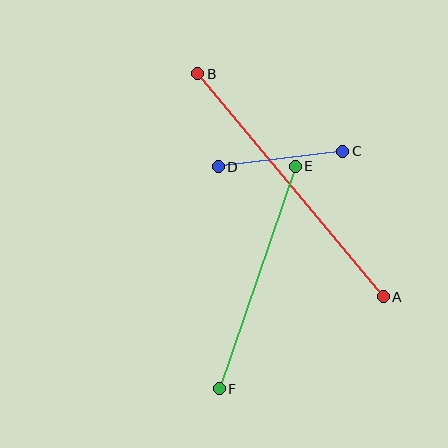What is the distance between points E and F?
The distance is approximately 235 pixels.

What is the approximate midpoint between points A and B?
The midpoint is at approximately (291, 185) pixels.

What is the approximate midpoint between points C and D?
The midpoint is at approximately (281, 159) pixels.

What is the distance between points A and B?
The distance is approximately 290 pixels.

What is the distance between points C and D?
The distance is approximately 125 pixels.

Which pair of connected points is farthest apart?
Points A and B are farthest apart.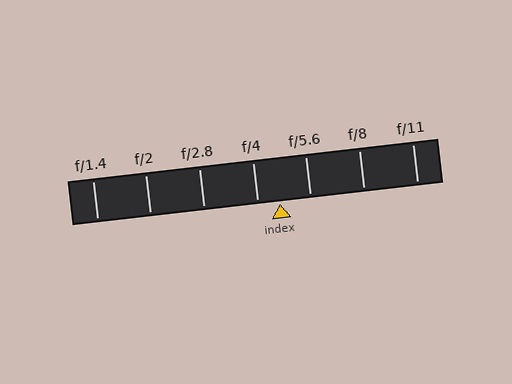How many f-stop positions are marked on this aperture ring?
There are 7 f-stop positions marked.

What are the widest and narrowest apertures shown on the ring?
The widest aperture shown is f/1.4 and the narrowest is f/11.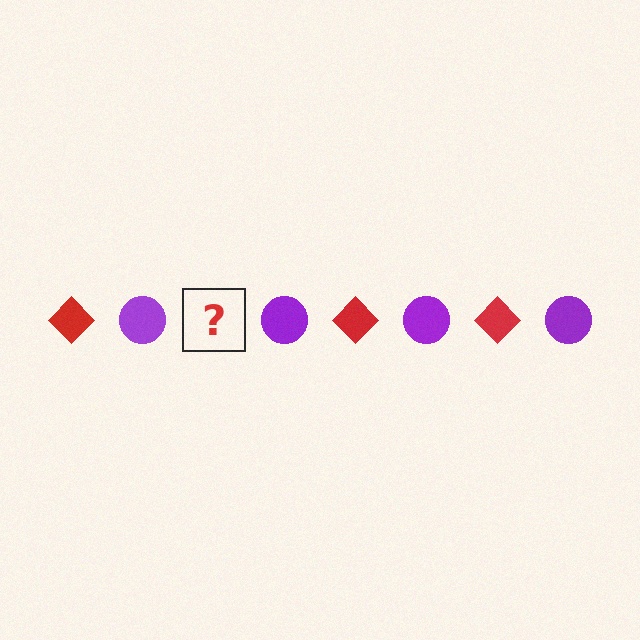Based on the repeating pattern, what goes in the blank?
The blank should be a red diamond.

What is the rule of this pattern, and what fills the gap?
The rule is that the pattern alternates between red diamond and purple circle. The gap should be filled with a red diamond.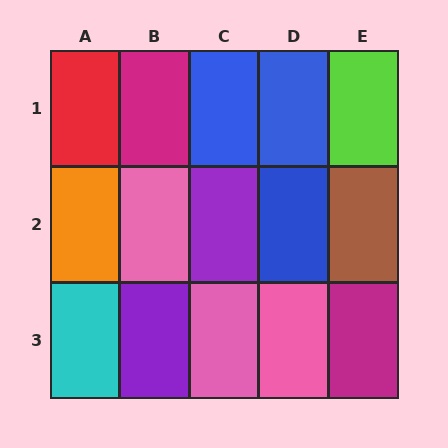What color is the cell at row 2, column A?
Orange.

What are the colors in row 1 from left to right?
Red, magenta, blue, blue, lime.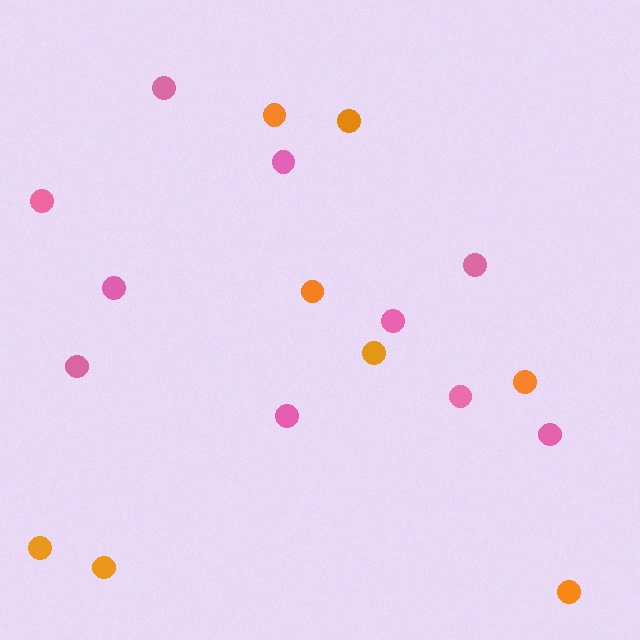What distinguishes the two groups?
There are 2 groups: one group of pink circles (10) and one group of orange circles (8).